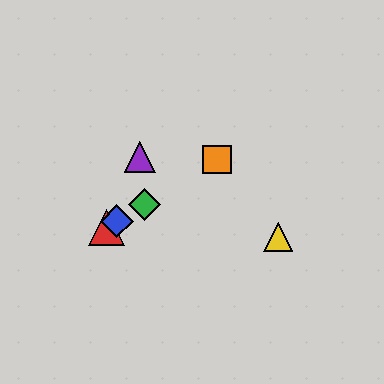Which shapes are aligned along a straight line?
The red triangle, the blue diamond, the green diamond, the orange square are aligned along a straight line.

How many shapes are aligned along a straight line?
4 shapes (the red triangle, the blue diamond, the green diamond, the orange square) are aligned along a straight line.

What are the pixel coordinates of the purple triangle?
The purple triangle is at (140, 157).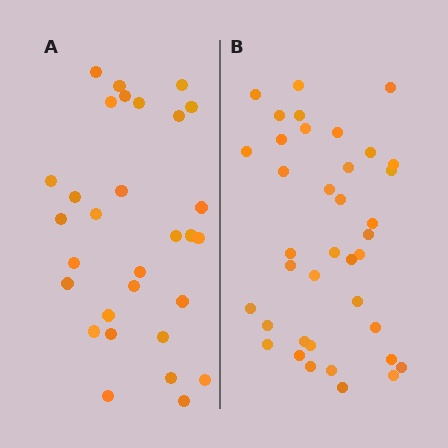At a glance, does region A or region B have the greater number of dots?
Region B (the right region) has more dots.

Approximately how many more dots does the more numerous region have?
Region B has roughly 8 or so more dots than region A.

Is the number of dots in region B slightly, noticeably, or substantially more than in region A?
Region B has noticeably more, but not dramatically so. The ratio is roughly 1.3 to 1.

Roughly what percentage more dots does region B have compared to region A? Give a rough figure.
About 25% more.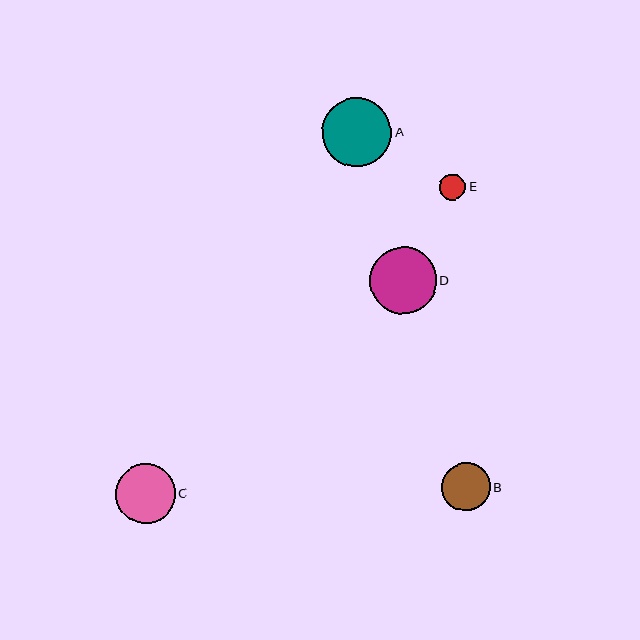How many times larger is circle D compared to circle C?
Circle D is approximately 1.1 times the size of circle C.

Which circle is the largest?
Circle A is the largest with a size of approximately 69 pixels.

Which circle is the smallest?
Circle E is the smallest with a size of approximately 27 pixels.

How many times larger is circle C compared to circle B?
Circle C is approximately 1.2 times the size of circle B.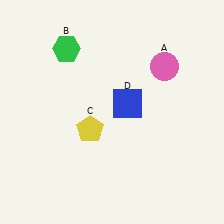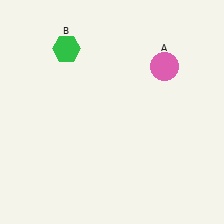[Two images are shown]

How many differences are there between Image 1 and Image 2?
There are 2 differences between the two images.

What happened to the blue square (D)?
The blue square (D) was removed in Image 2. It was in the top-right area of Image 1.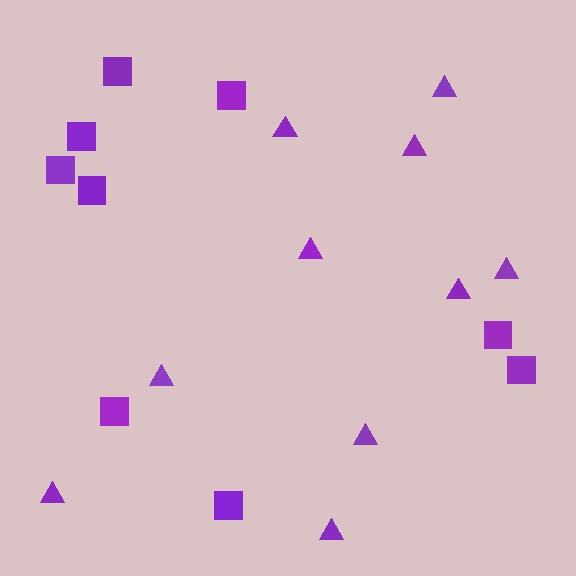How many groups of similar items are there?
There are 2 groups: one group of triangles (10) and one group of squares (9).